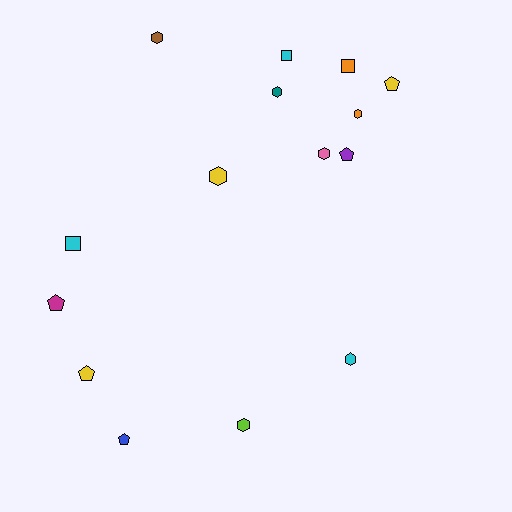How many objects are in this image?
There are 15 objects.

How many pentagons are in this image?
There are 5 pentagons.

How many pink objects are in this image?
There is 1 pink object.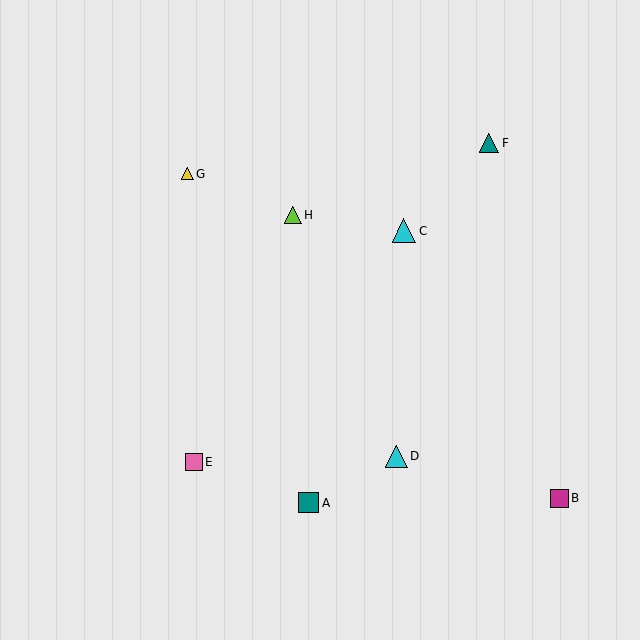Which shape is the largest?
The cyan triangle (labeled C) is the largest.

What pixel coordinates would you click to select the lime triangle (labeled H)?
Click at (293, 215) to select the lime triangle H.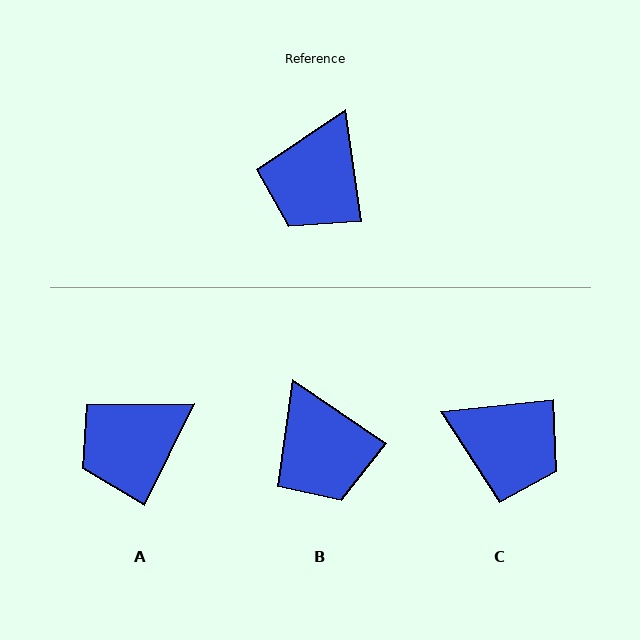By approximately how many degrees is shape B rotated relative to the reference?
Approximately 48 degrees counter-clockwise.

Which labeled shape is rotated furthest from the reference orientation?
C, about 88 degrees away.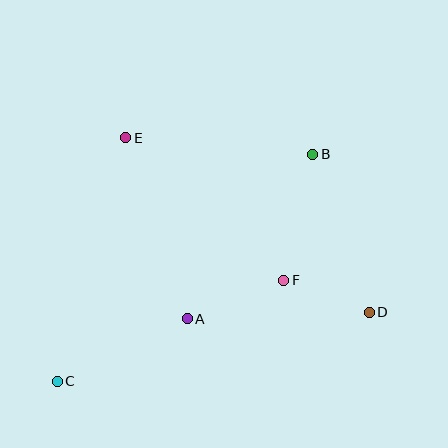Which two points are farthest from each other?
Points B and C are farthest from each other.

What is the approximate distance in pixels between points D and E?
The distance between D and E is approximately 300 pixels.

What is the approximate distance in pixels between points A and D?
The distance between A and D is approximately 182 pixels.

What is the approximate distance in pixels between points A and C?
The distance between A and C is approximately 144 pixels.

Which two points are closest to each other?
Points D and F are closest to each other.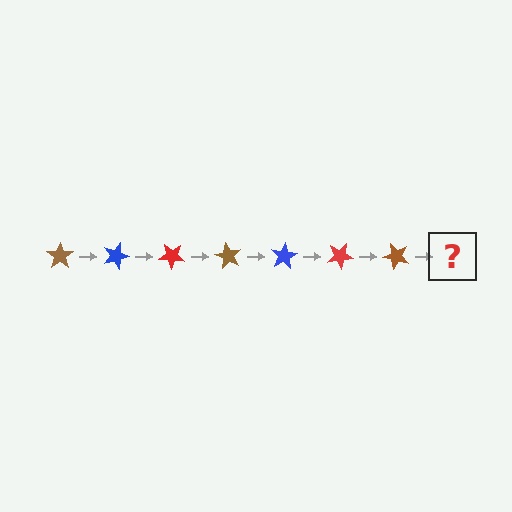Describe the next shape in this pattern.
It should be a blue star, rotated 140 degrees from the start.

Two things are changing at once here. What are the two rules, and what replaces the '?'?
The two rules are that it rotates 20 degrees each step and the color cycles through brown, blue, and red. The '?' should be a blue star, rotated 140 degrees from the start.